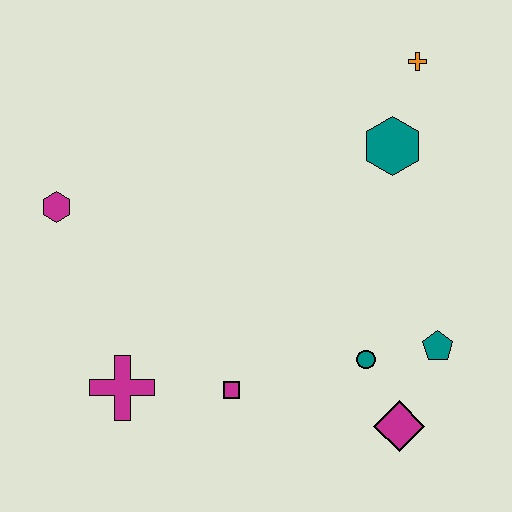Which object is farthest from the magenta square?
The orange cross is farthest from the magenta square.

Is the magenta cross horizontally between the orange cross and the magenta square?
No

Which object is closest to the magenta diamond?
The teal circle is closest to the magenta diamond.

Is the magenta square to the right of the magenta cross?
Yes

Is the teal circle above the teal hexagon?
No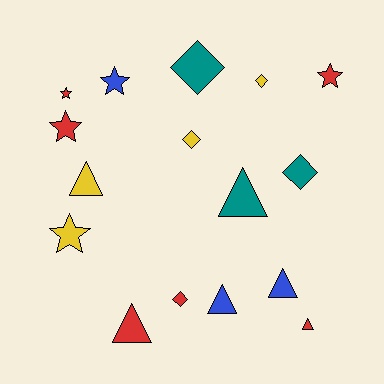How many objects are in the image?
There are 16 objects.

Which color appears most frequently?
Red, with 6 objects.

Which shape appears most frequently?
Triangle, with 6 objects.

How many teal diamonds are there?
There are 2 teal diamonds.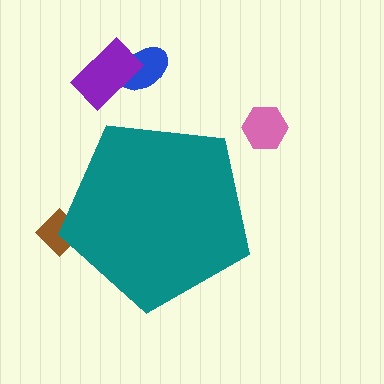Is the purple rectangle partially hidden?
No, the purple rectangle is fully visible.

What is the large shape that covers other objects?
A teal pentagon.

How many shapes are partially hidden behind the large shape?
1 shape is partially hidden.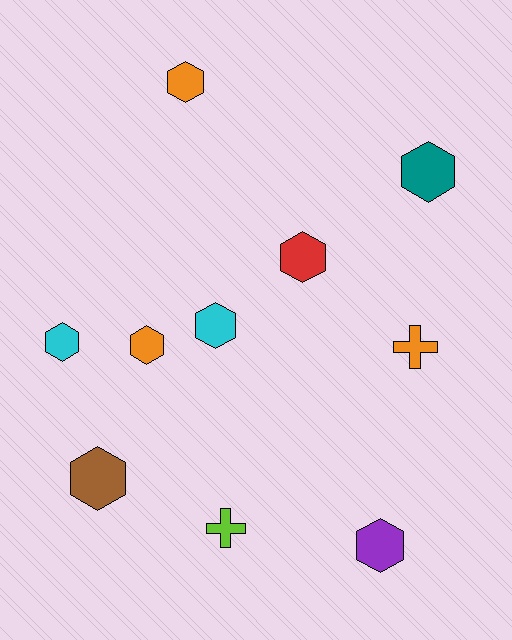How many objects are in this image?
There are 10 objects.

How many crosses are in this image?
There are 2 crosses.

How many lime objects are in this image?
There is 1 lime object.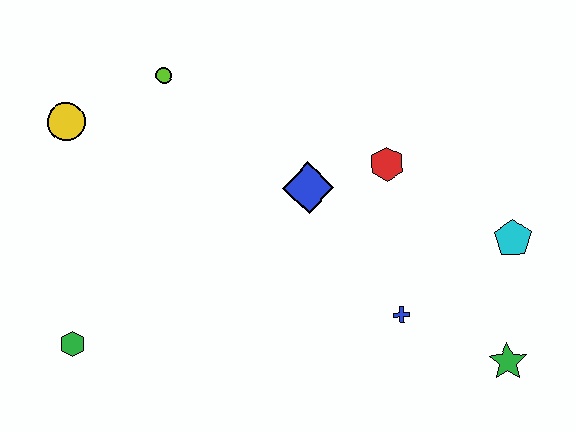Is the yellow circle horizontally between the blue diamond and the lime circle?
No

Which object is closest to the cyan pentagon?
The green star is closest to the cyan pentagon.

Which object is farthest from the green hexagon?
The cyan pentagon is farthest from the green hexagon.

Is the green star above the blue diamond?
No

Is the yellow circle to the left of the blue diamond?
Yes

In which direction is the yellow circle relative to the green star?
The yellow circle is to the left of the green star.